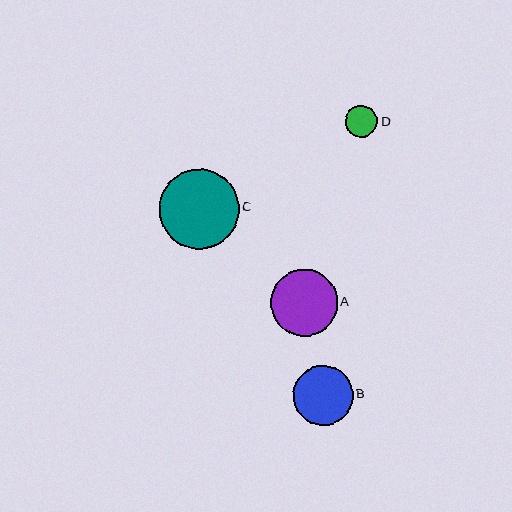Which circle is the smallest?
Circle D is the smallest with a size of approximately 32 pixels.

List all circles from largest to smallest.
From largest to smallest: C, A, B, D.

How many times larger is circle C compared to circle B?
Circle C is approximately 1.3 times the size of circle B.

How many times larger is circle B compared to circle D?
Circle B is approximately 1.9 times the size of circle D.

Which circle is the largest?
Circle C is the largest with a size of approximately 80 pixels.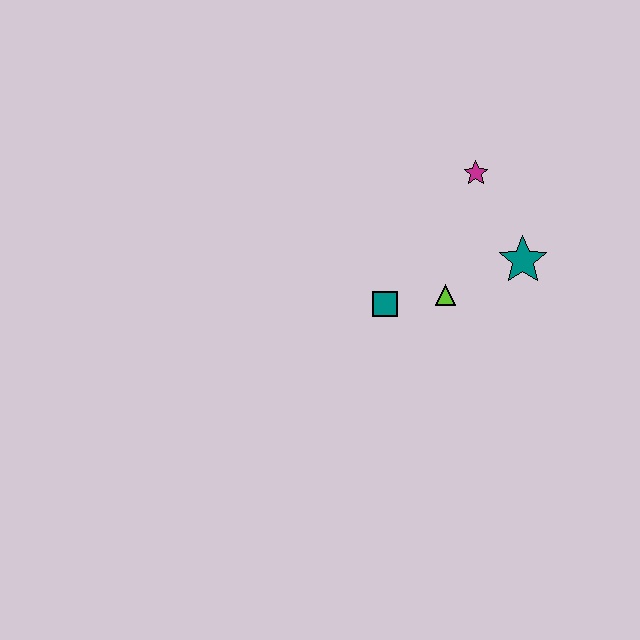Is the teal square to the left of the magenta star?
Yes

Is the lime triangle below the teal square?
No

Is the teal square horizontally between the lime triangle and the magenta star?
No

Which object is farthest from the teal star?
The teal square is farthest from the teal star.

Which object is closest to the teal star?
The lime triangle is closest to the teal star.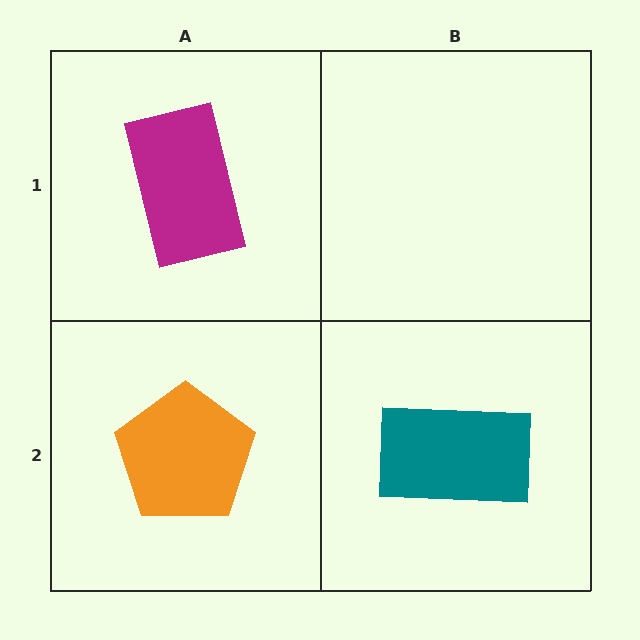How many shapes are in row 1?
1 shape.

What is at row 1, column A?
A magenta rectangle.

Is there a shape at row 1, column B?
No, that cell is empty.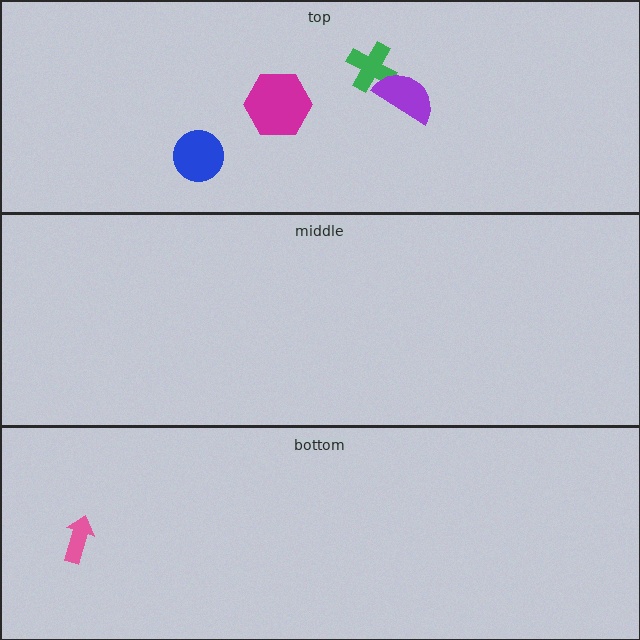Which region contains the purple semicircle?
The top region.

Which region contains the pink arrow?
The bottom region.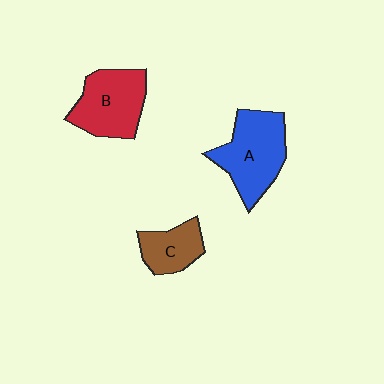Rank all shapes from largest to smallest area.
From largest to smallest: A (blue), B (red), C (brown).